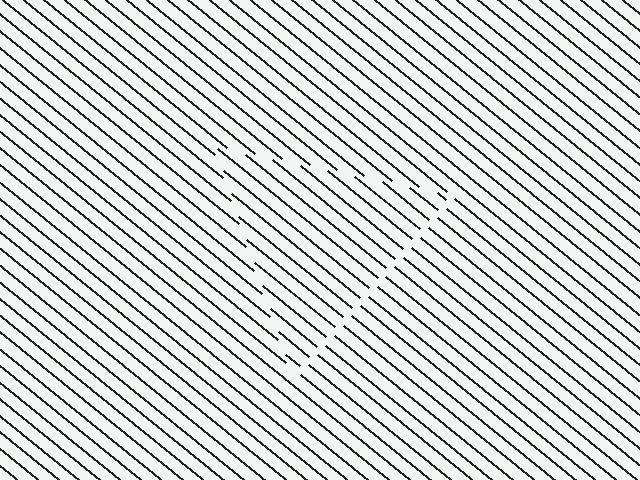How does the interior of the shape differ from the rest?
The interior of the shape contains the same grating, shifted by half a period — the contour is defined by the phase discontinuity where line-ends from the inner and outer gratings abut.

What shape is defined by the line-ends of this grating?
An illusory triangle. The interior of the shape contains the same grating, shifted by half a period — the contour is defined by the phase discontinuity where line-ends from the inner and outer gratings abut.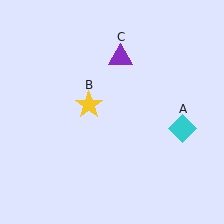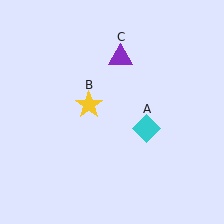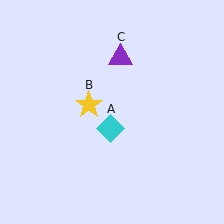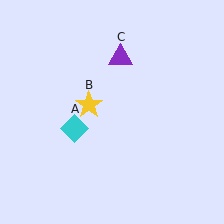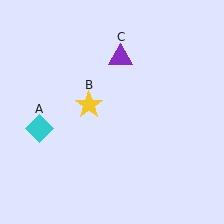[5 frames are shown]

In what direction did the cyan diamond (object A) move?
The cyan diamond (object A) moved left.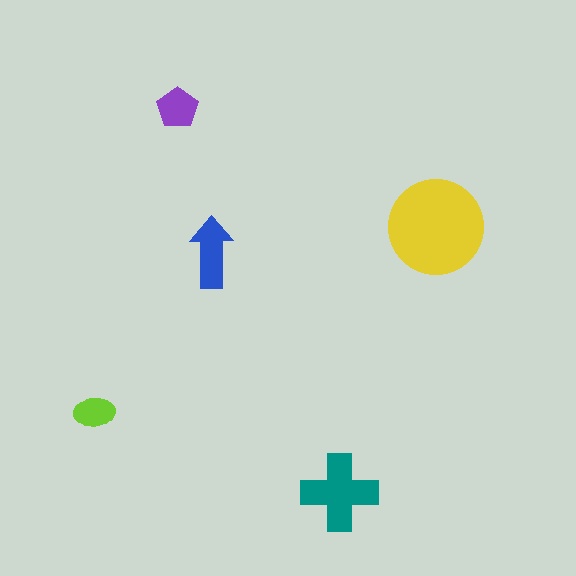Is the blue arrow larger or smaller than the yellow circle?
Smaller.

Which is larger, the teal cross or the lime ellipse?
The teal cross.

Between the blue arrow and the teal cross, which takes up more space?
The teal cross.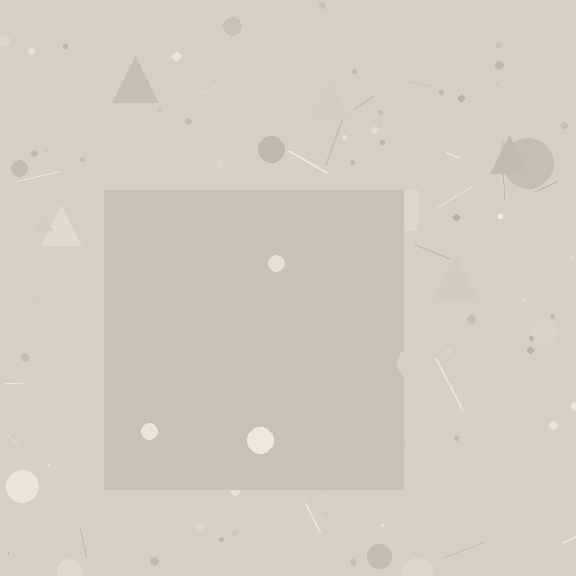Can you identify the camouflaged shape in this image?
The camouflaged shape is a square.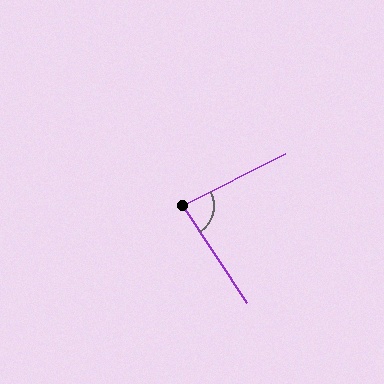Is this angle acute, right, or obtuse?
It is acute.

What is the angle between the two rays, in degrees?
Approximately 84 degrees.